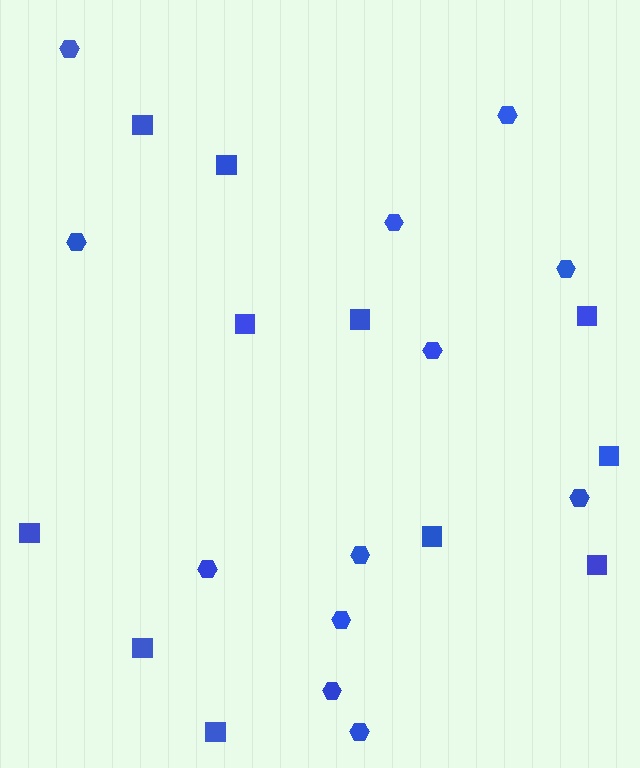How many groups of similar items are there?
There are 2 groups: one group of hexagons (12) and one group of squares (11).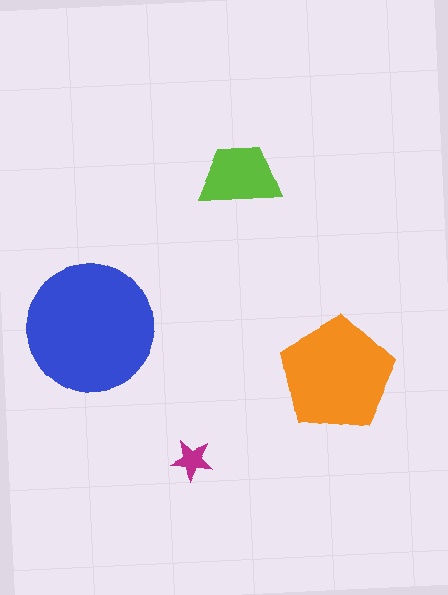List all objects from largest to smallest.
The blue circle, the orange pentagon, the lime trapezoid, the magenta star.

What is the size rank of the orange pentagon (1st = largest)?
2nd.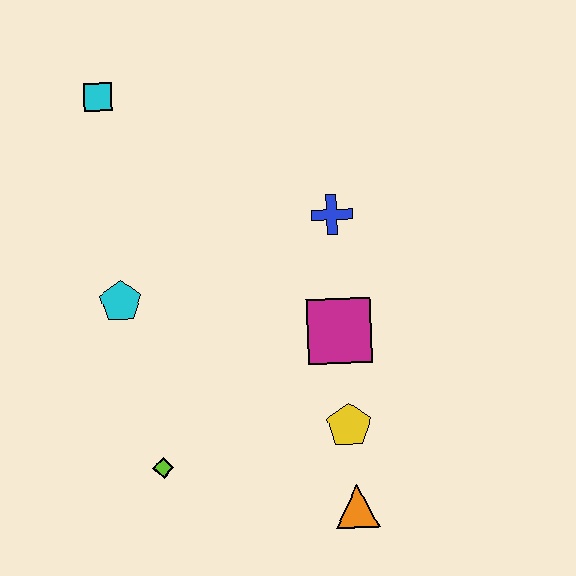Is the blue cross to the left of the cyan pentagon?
No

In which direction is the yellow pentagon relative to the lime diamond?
The yellow pentagon is to the right of the lime diamond.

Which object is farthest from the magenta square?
The cyan square is farthest from the magenta square.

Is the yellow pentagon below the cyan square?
Yes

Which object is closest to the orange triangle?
The yellow pentagon is closest to the orange triangle.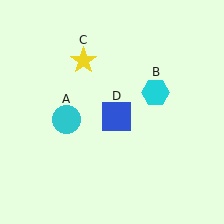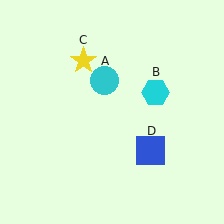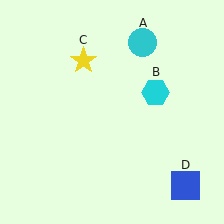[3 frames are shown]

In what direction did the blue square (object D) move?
The blue square (object D) moved down and to the right.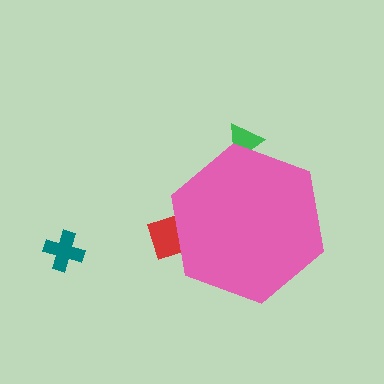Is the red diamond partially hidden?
Yes, the red diamond is partially hidden behind the pink hexagon.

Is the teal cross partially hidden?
No, the teal cross is fully visible.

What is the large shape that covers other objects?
A pink hexagon.